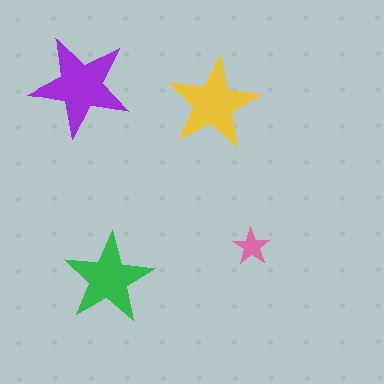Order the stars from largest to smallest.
the purple one, the yellow one, the green one, the pink one.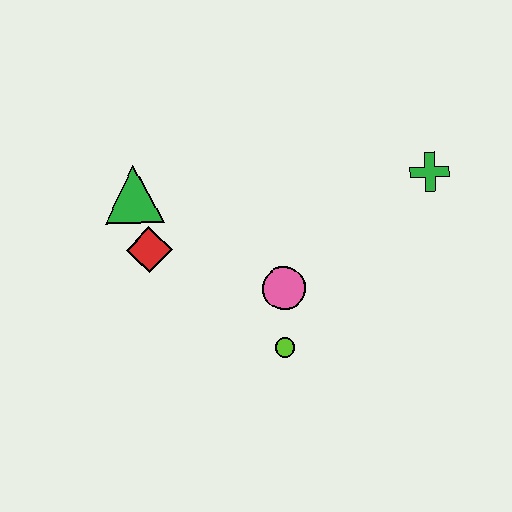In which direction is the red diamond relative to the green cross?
The red diamond is to the left of the green cross.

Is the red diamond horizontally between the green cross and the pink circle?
No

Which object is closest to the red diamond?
The green triangle is closest to the red diamond.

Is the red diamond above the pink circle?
Yes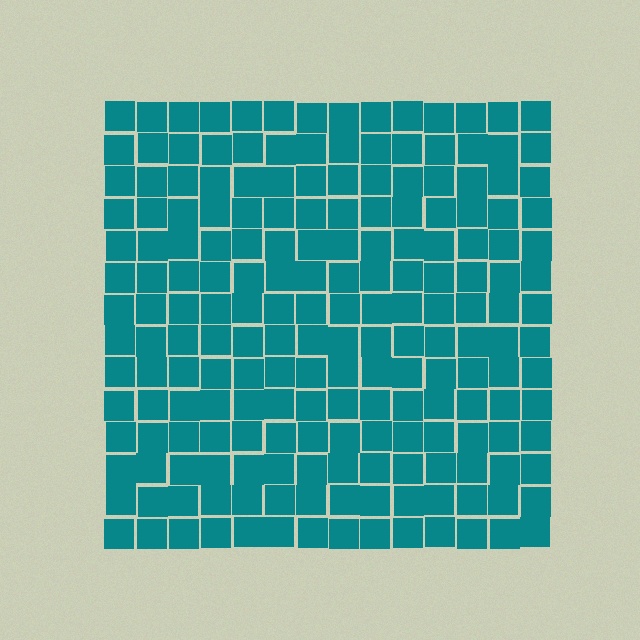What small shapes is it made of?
It is made of small squares.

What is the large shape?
The large shape is a square.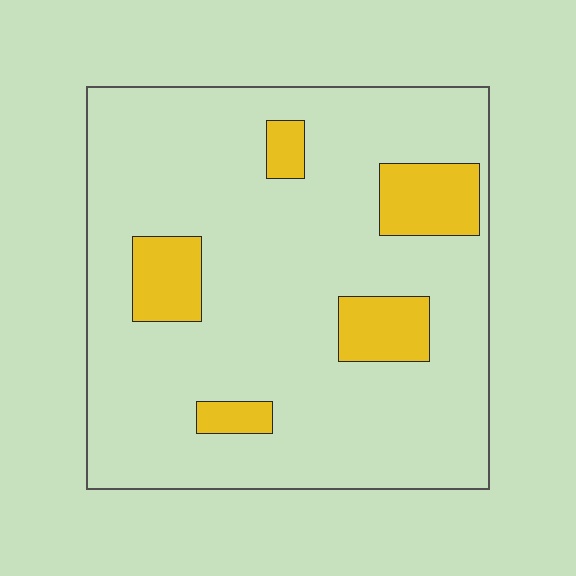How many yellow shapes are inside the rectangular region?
5.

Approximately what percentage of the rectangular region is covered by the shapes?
Approximately 15%.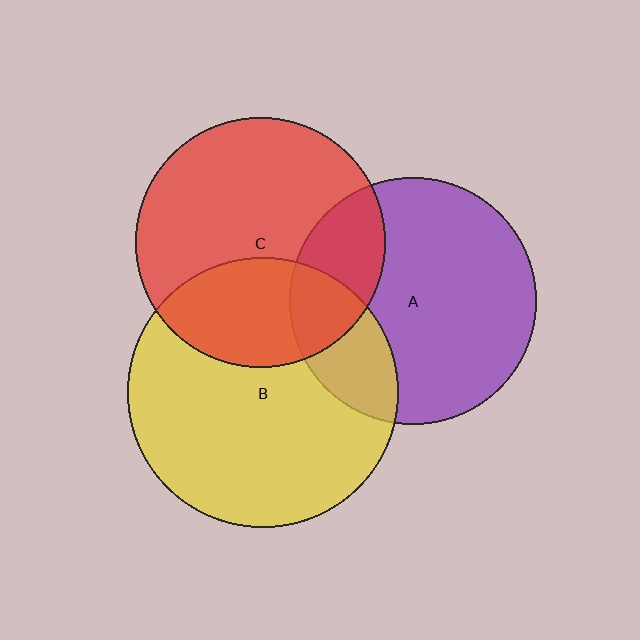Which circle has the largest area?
Circle B (yellow).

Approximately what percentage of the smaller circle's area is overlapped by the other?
Approximately 35%.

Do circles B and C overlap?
Yes.